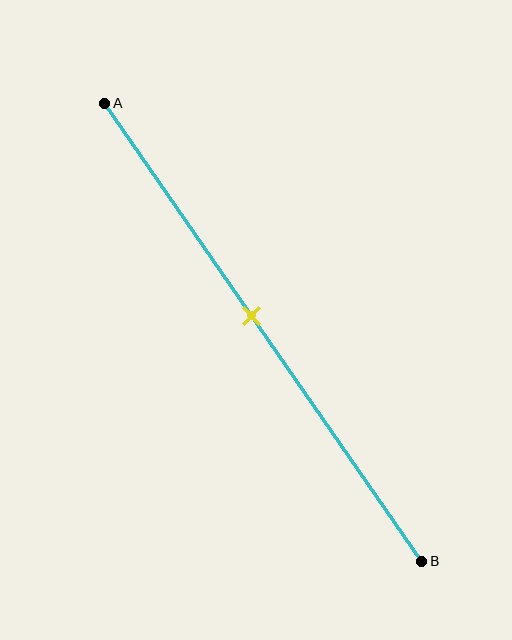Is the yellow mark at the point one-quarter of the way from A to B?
No, the mark is at about 45% from A, not at the 25% one-quarter point.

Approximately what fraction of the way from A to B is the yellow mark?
The yellow mark is approximately 45% of the way from A to B.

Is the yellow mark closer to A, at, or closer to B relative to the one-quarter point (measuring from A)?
The yellow mark is closer to point B than the one-quarter point of segment AB.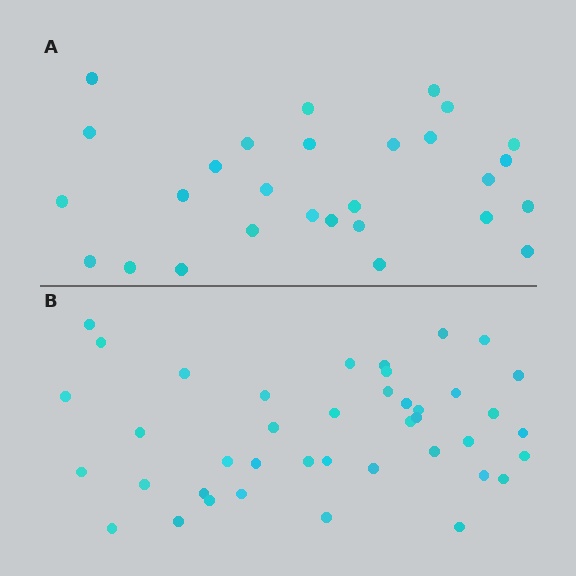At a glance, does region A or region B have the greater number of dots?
Region B (the bottom region) has more dots.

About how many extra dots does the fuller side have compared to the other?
Region B has approximately 15 more dots than region A.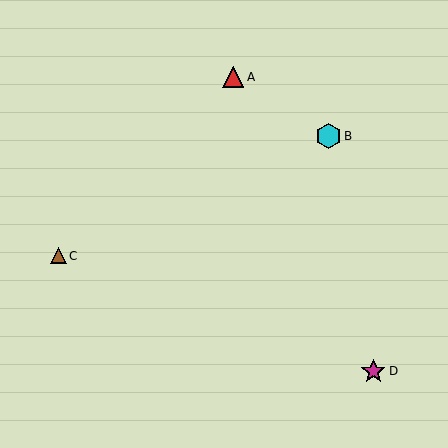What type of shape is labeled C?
Shape C is a brown triangle.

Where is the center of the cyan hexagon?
The center of the cyan hexagon is at (328, 136).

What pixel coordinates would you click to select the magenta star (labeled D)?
Click at (373, 371) to select the magenta star D.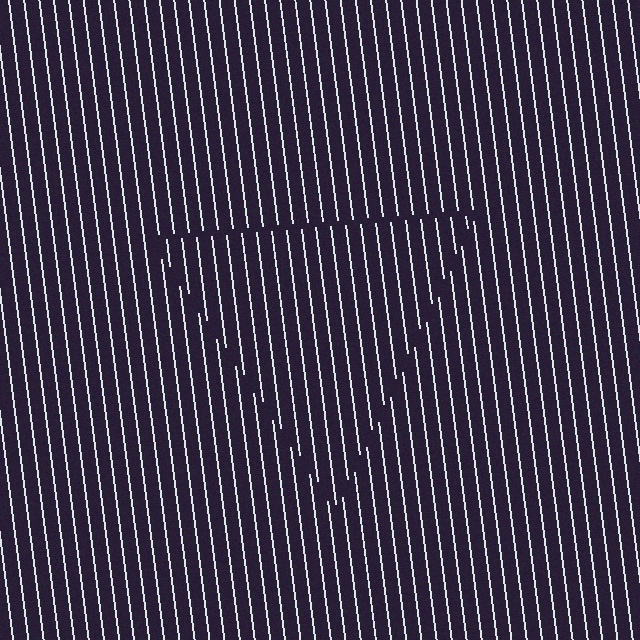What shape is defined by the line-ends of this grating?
An illusory triangle. The interior of the shape contains the same grating, shifted by half a period — the contour is defined by the phase discontinuity where line-ends from the inner and outer gratings abut.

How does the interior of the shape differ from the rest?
The interior of the shape contains the same grating, shifted by half a period — the contour is defined by the phase discontinuity where line-ends from the inner and outer gratings abut.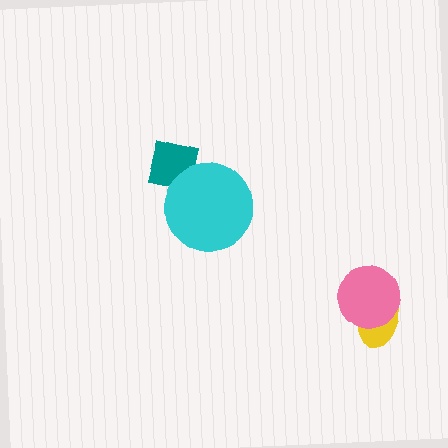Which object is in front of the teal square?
The cyan circle is in front of the teal square.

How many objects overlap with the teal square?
1 object overlaps with the teal square.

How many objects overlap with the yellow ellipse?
1 object overlaps with the yellow ellipse.